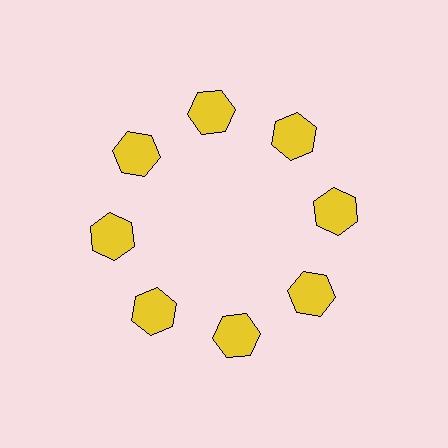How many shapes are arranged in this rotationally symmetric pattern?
There are 8 shapes, arranged in 8 groups of 1.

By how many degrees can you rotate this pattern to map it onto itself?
The pattern maps onto itself every 45 degrees of rotation.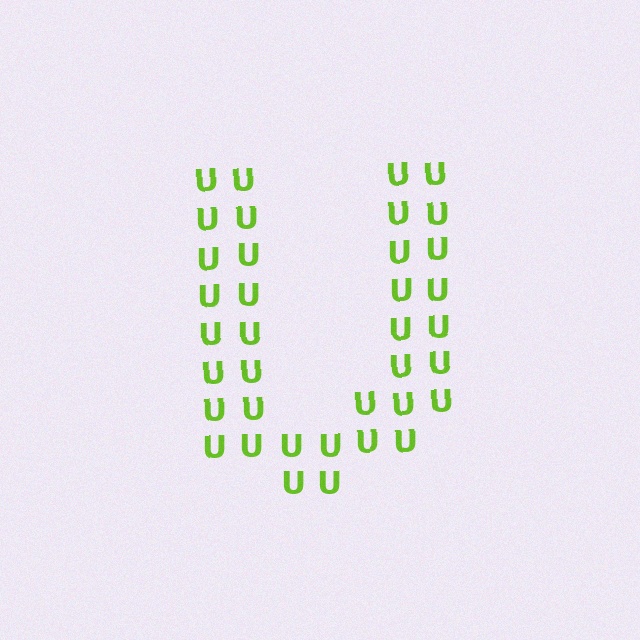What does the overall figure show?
The overall figure shows the letter U.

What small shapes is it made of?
It is made of small letter U's.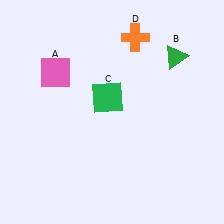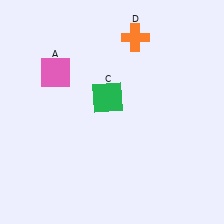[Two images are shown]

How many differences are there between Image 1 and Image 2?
There is 1 difference between the two images.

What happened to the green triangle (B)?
The green triangle (B) was removed in Image 2. It was in the top-right area of Image 1.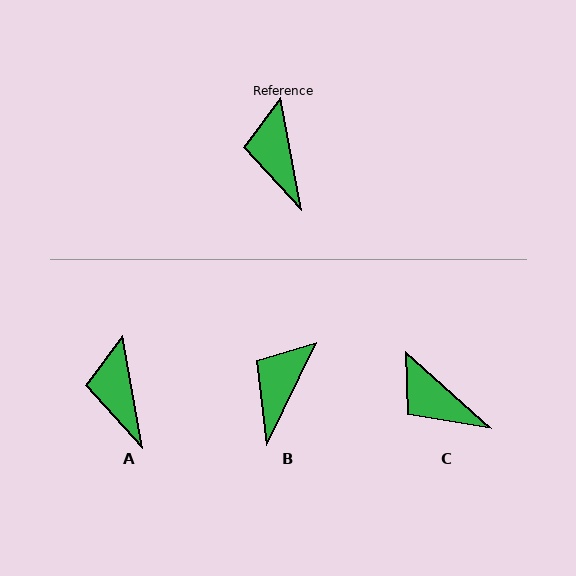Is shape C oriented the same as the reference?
No, it is off by about 38 degrees.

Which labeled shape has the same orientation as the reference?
A.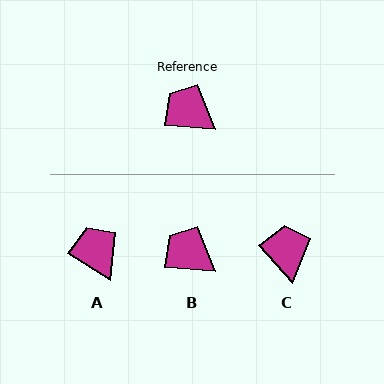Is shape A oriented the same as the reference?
No, it is off by about 28 degrees.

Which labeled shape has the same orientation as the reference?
B.